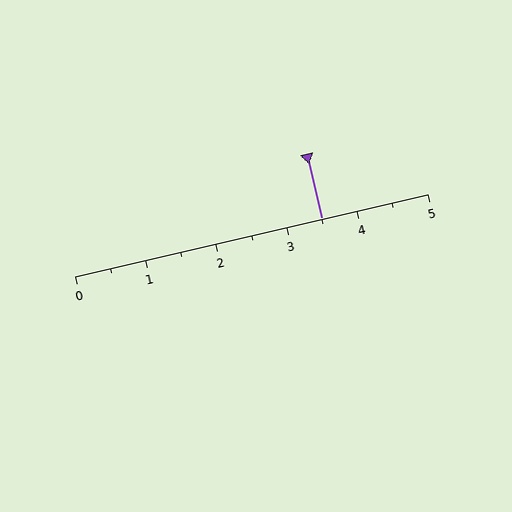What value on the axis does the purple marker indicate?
The marker indicates approximately 3.5.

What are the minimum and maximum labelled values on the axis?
The axis runs from 0 to 5.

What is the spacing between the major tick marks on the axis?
The major ticks are spaced 1 apart.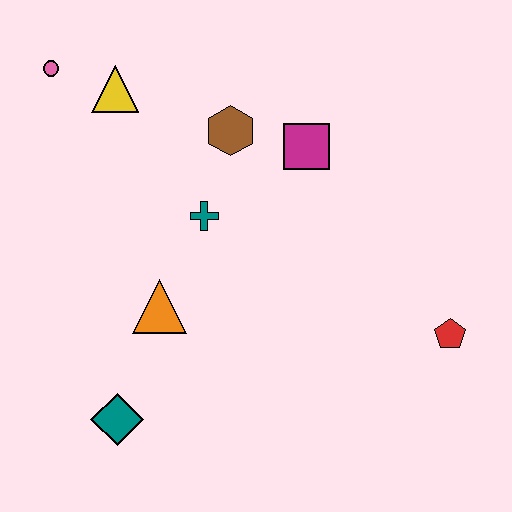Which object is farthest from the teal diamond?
The pink circle is farthest from the teal diamond.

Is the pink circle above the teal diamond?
Yes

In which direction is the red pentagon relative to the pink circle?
The red pentagon is to the right of the pink circle.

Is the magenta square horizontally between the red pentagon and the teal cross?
Yes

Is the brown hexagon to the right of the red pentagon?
No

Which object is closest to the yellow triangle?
The pink circle is closest to the yellow triangle.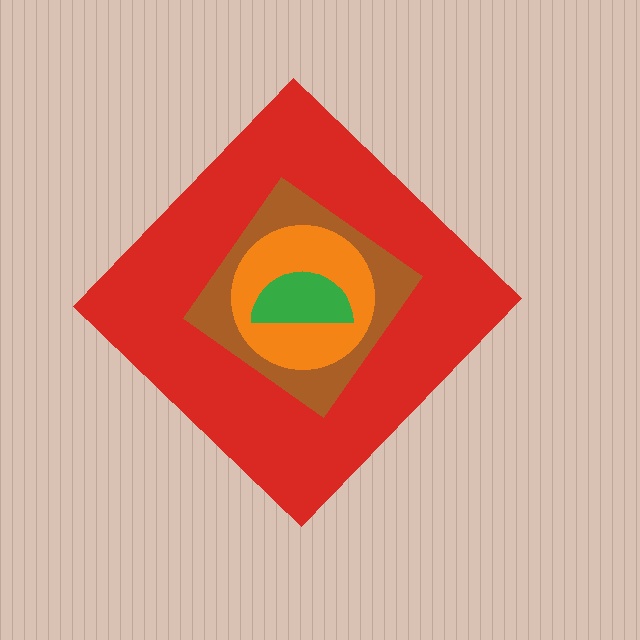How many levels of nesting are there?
4.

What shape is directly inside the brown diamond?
The orange circle.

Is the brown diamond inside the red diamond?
Yes.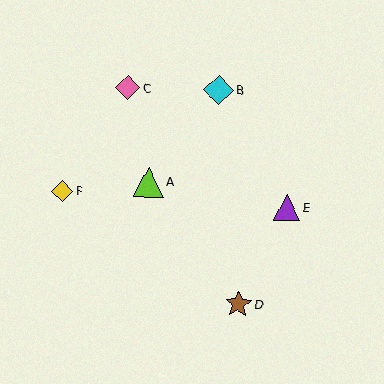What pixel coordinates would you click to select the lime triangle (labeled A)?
Click at (149, 182) to select the lime triangle A.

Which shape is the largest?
The cyan diamond (labeled B) is the largest.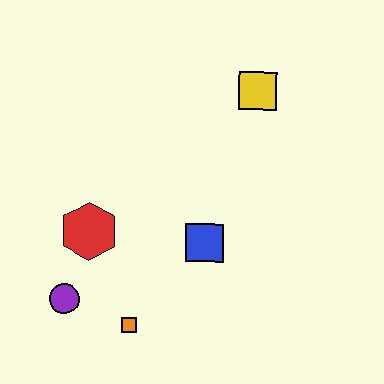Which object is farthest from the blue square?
The yellow square is farthest from the blue square.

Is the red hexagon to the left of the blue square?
Yes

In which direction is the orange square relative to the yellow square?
The orange square is below the yellow square.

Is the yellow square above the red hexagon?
Yes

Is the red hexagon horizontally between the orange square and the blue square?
No